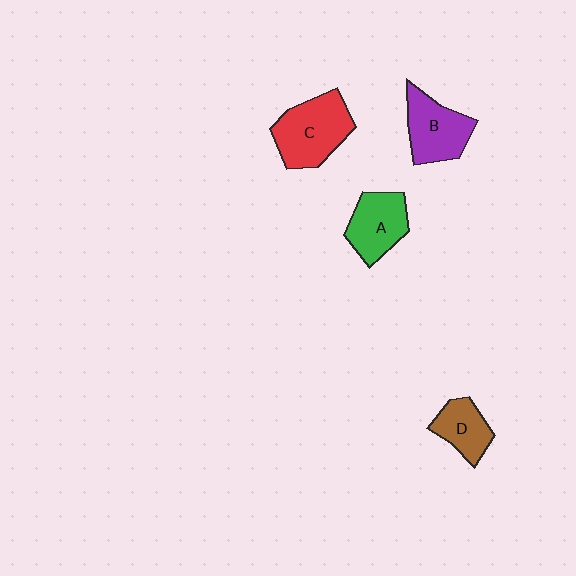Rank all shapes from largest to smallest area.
From largest to smallest: C (red), B (purple), A (green), D (brown).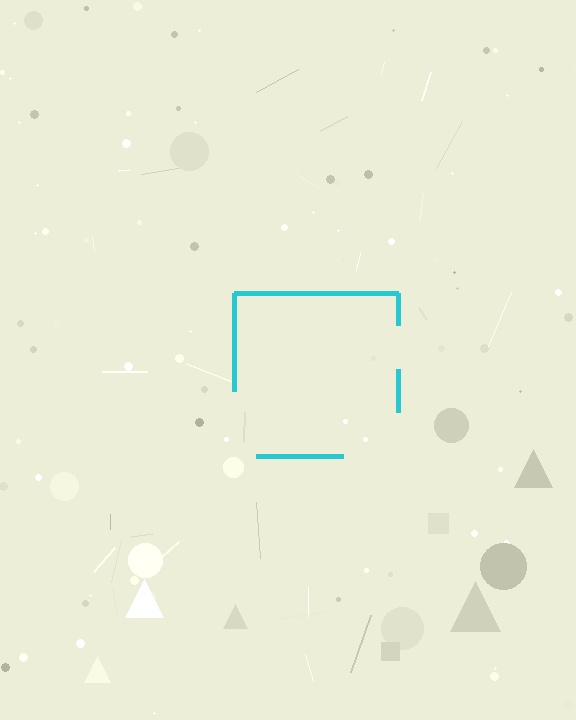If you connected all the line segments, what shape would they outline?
They would outline a square.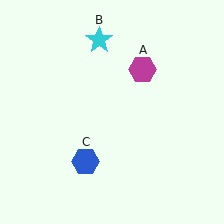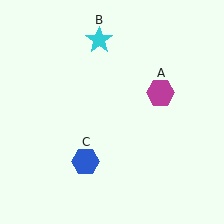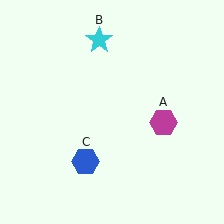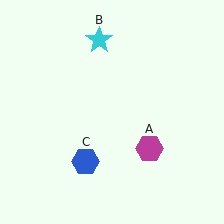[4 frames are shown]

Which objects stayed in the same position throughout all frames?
Cyan star (object B) and blue hexagon (object C) remained stationary.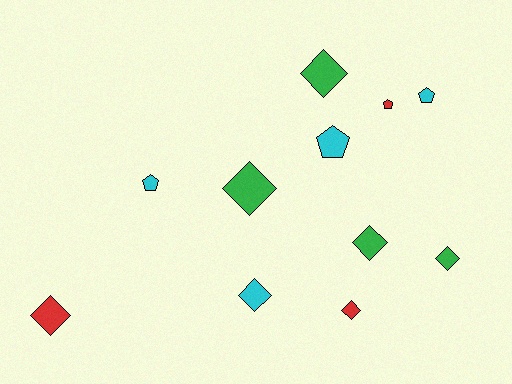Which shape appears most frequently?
Diamond, with 7 objects.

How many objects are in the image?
There are 11 objects.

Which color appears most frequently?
Green, with 4 objects.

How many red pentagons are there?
There is 1 red pentagon.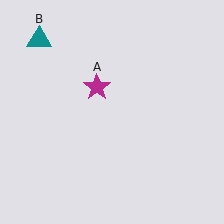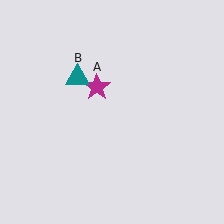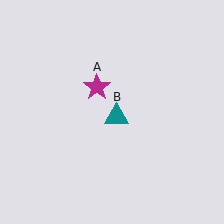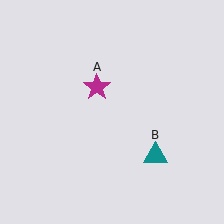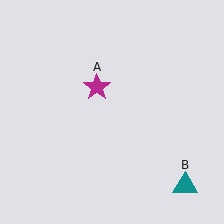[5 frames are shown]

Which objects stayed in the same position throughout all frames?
Magenta star (object A) remained stationary.